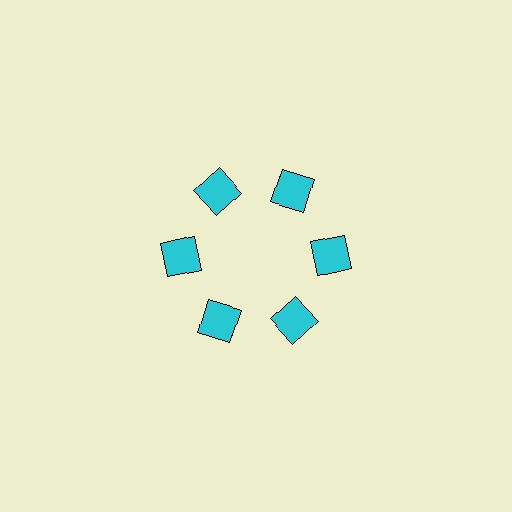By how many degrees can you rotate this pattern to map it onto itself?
The pattern maps onto itself every 60 degrees of rotation.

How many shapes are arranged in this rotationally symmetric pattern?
There are 6 shapes, arranged in 6 groups of 1.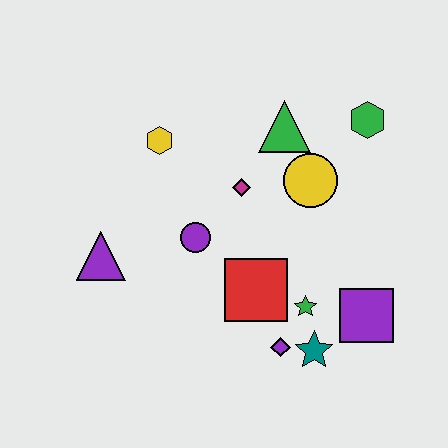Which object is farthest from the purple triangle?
The green hexagon is farthest from the purple triangle.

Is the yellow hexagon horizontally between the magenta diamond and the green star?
No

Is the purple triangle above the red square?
Yes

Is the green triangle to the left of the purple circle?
No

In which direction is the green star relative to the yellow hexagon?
The green star is below the yellow hexagon.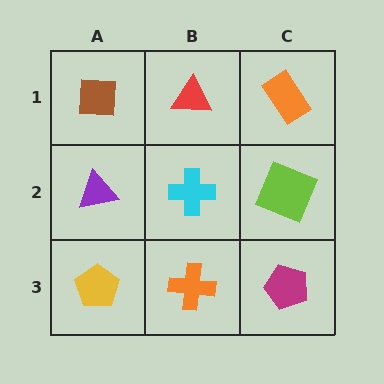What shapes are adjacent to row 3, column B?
A cyan cross (row 2, column B), a yellow pentagon (row 3, column A), a magenta pentagon (row 3, column C).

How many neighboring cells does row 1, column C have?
2.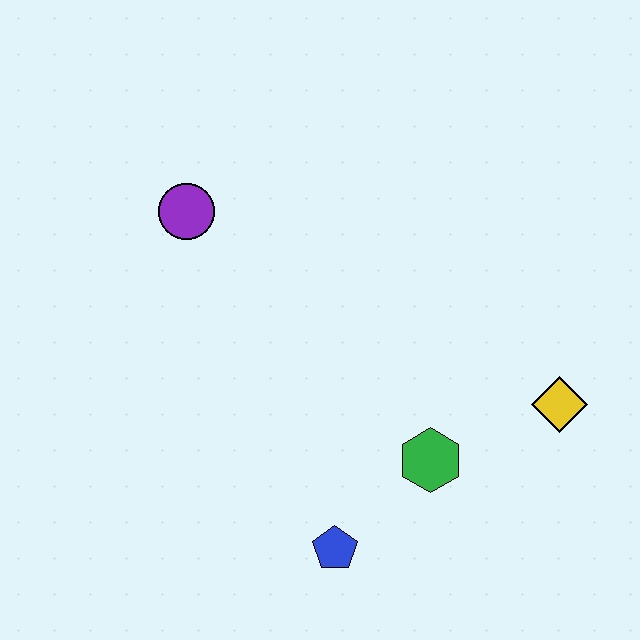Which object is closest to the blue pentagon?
The green hexagon is closest to the blue pentagon.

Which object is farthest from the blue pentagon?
The purple circle is farthest from the blue pentagon.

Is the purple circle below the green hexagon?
No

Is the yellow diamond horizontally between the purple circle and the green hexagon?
No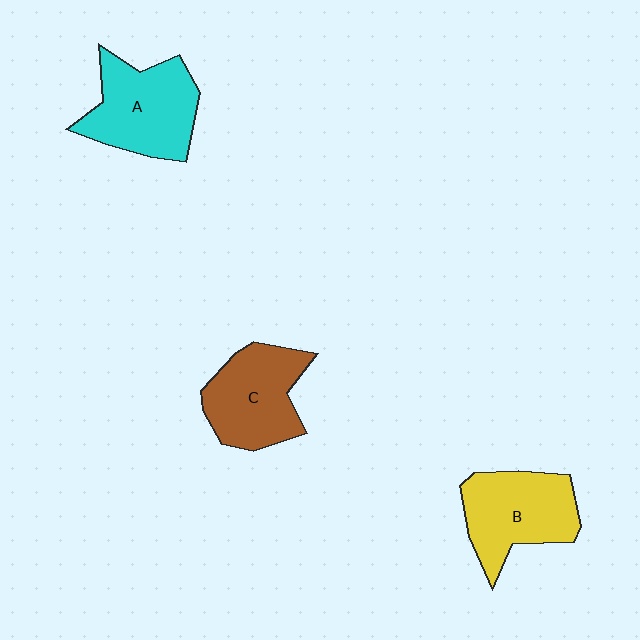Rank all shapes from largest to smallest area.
From largest to smallest: A (cyan), B (yellow), C (brown).